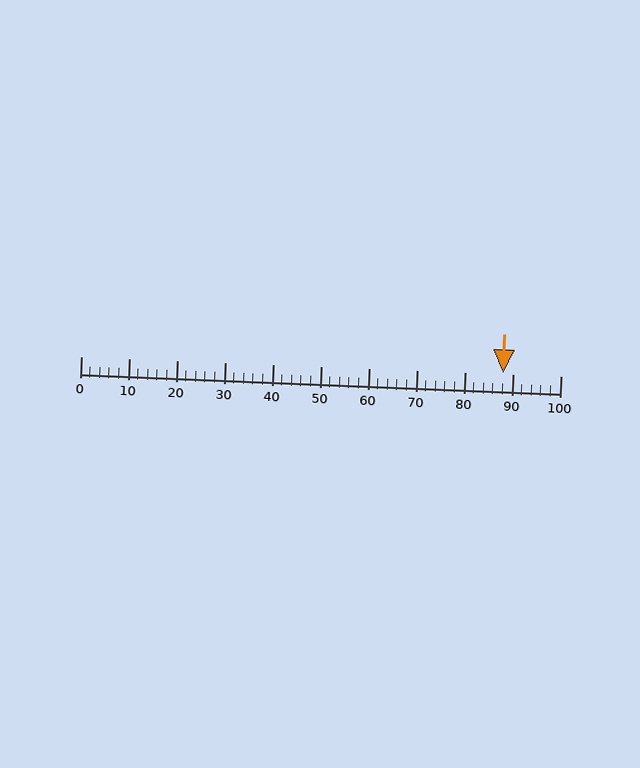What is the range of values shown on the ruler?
The ruler shows values from 0 to 100.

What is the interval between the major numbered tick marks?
The major tick marks are spaced 10 units apart.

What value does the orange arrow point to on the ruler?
The orange arrow points to approximately 88.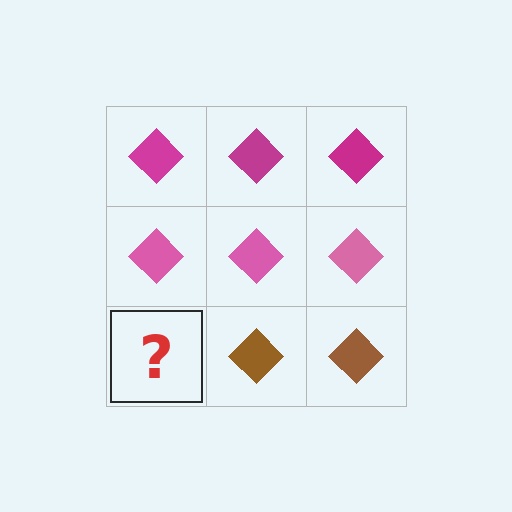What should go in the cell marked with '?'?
The missing cell should contain a brown diamond.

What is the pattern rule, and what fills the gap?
The rule is that each row has a consistent color. The gap should be filled with a brown diamond.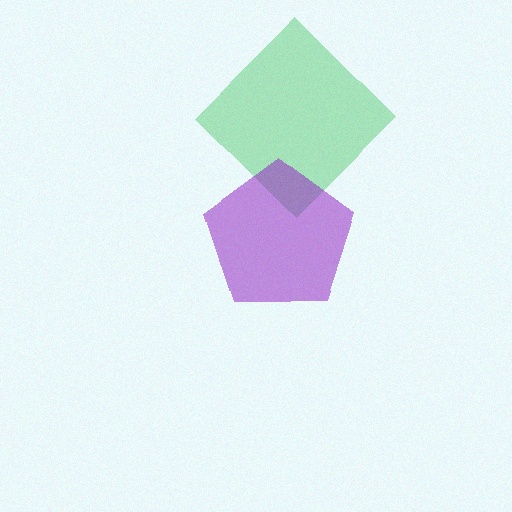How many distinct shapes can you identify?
There are 2 distinct shapes: a green diamond, a purple pentagon.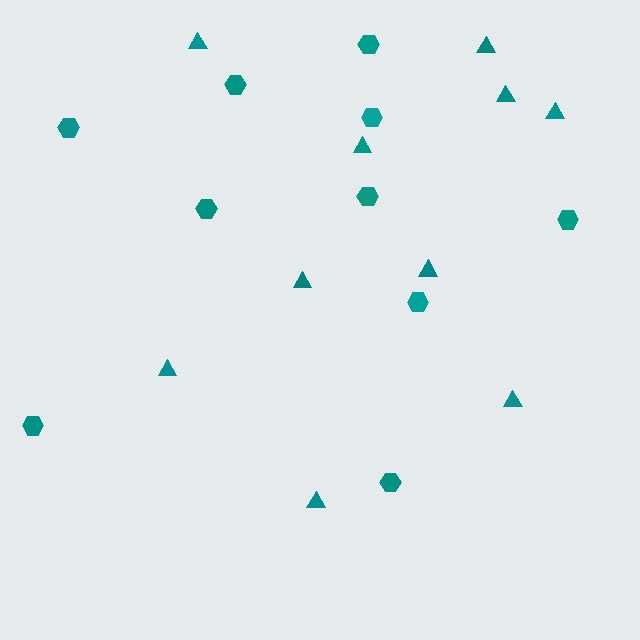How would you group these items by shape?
There are 2 groups: one group of triangles (10) and one group of hexagons (10).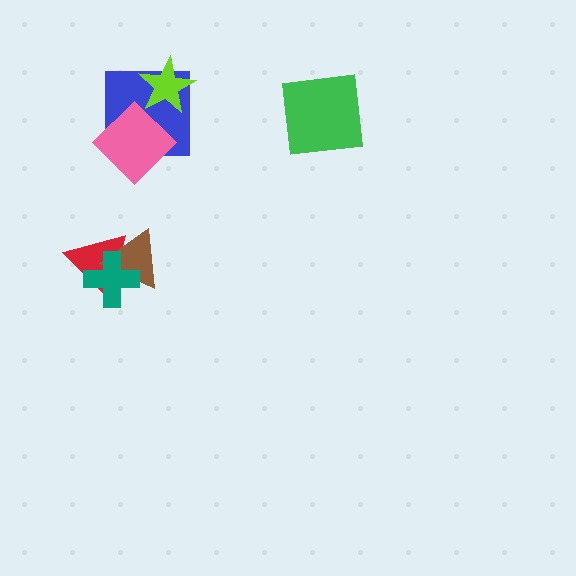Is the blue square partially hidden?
Yes, it is partially covered by another shape.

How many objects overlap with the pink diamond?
1 object overlaps with the pink diamond.